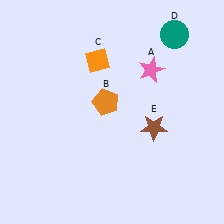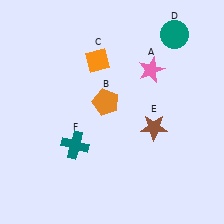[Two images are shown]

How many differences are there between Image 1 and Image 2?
There is 1 difference between the two images.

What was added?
A teal cross (F) was added in Image 2.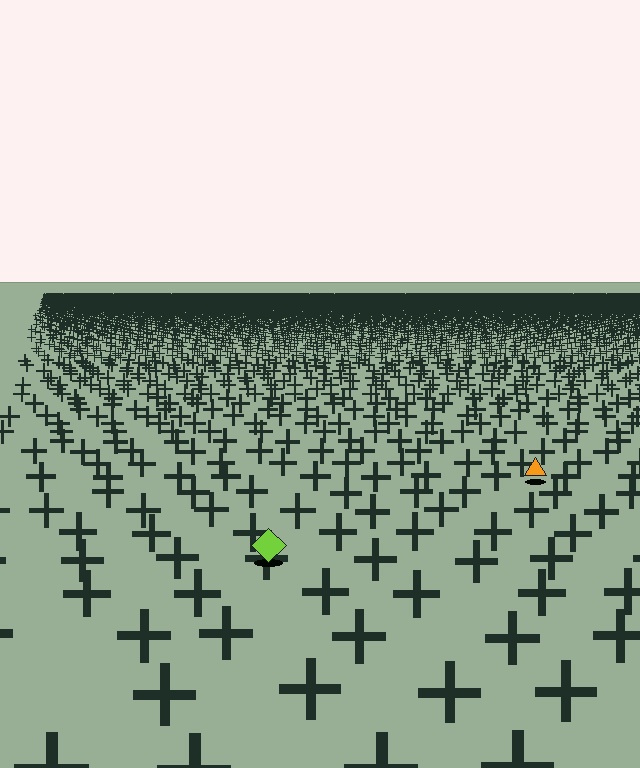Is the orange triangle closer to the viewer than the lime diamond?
No. The lime diamond is closer — you can tell from the texture gradient: the ground texture is coarser near it.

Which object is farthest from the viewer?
The orange triangle is farthest from the viewer. It appears smaller and the ground texture around it is denser.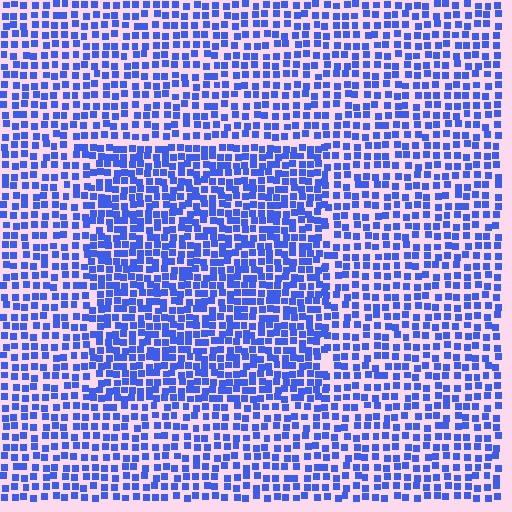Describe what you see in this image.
The image contains small blue elements arranged at two different densities. A rectangle-shaped region is visible where the elements are more densely packed than the surrounding area.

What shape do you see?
I see a rectangle.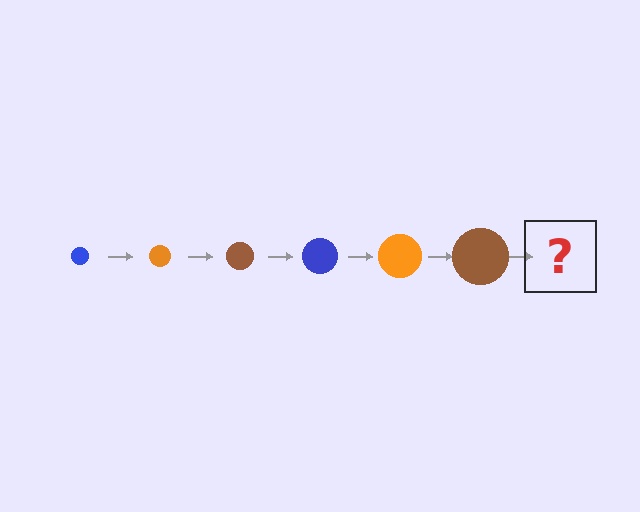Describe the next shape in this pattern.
It should be a blue circle, larger than the previous one.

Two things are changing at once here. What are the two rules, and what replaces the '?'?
The two rules are that the circle grows larger each step and the color cycles through blue, orange, and brown. The '?' should be a blue circle, larger than the previous one.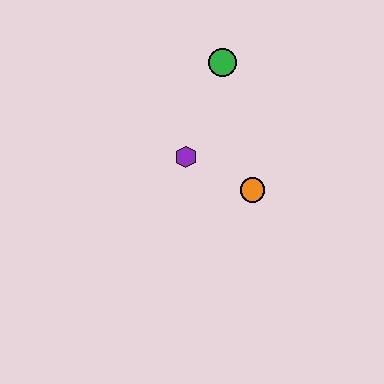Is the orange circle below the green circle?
Yes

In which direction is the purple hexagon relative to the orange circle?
The purple hexagon is to the left of the orange circle.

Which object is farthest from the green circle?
The orange circle is farthest from the green circle.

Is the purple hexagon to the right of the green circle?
No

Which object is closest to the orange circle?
The purple hexagon is closest to the orange circle.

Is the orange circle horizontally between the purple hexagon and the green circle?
No